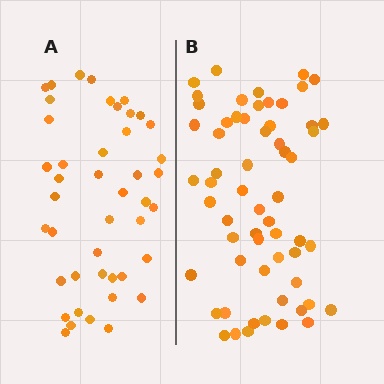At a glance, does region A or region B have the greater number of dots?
Region B (the right region) has more dots.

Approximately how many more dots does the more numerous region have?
Region B has approximately 15 more dots than region A.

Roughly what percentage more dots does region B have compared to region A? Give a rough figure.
About 35% more.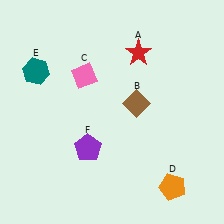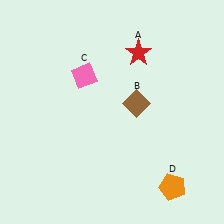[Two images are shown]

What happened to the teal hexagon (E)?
The teal hexagon (E) was removed in Image 2. It was in the top-left area of Image 1.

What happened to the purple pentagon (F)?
The purple pentagon (F) was removed in Image 2. It was in the bottom-left area of Image 1.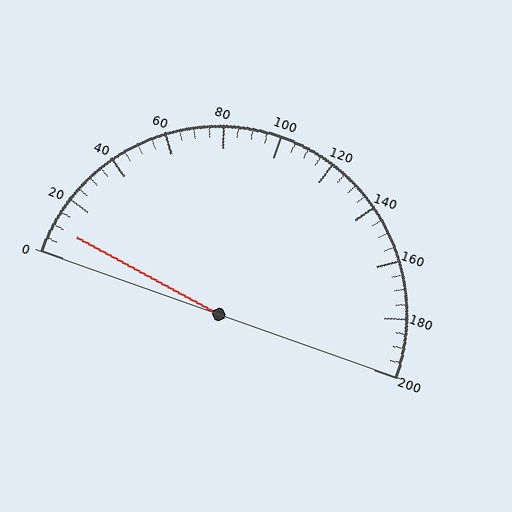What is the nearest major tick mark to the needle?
The nearest major tick mark is 0.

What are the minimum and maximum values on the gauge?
The gauge ranges from 0 to 200.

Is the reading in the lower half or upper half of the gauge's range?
The reading is in the lower half of the range (0 to 200).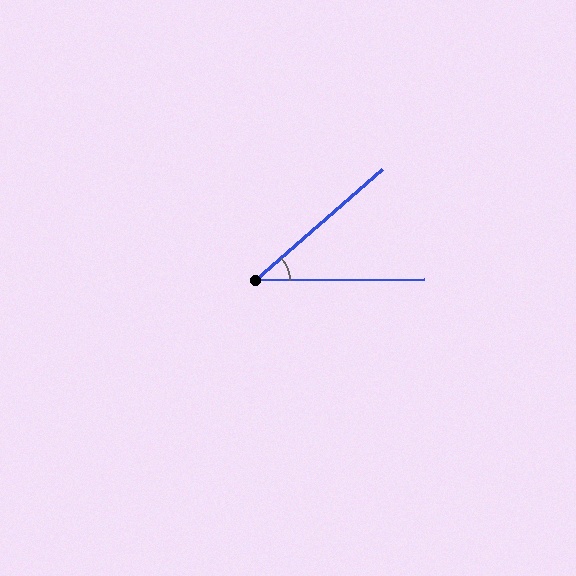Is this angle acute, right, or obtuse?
It is acute.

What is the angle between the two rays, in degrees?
Approximately 41 degrees.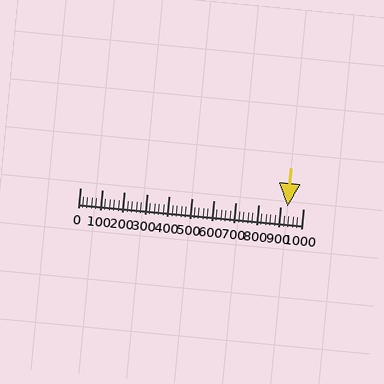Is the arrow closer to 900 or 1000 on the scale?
The arrow is closer to 900.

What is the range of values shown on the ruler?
The ruler shows values from 0 to 1000.